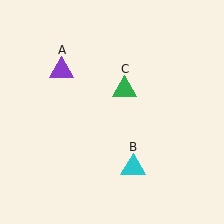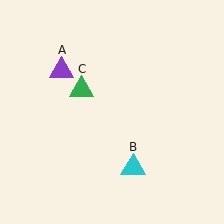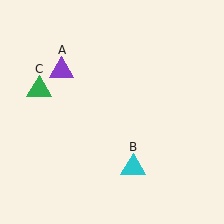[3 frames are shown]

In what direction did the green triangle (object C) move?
The green triangle (object C) moved left.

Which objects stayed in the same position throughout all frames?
Purple triangle (object A) and cyan triangle (object B) remained stationary.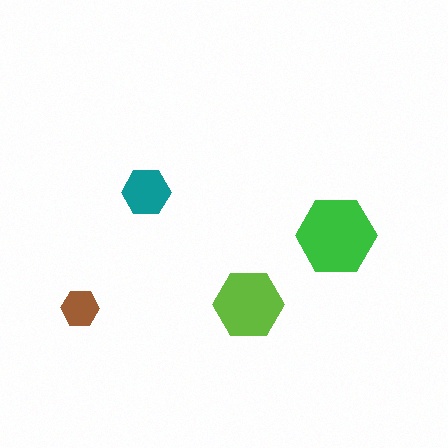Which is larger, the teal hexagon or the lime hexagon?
The lime one.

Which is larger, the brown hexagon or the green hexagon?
The green one.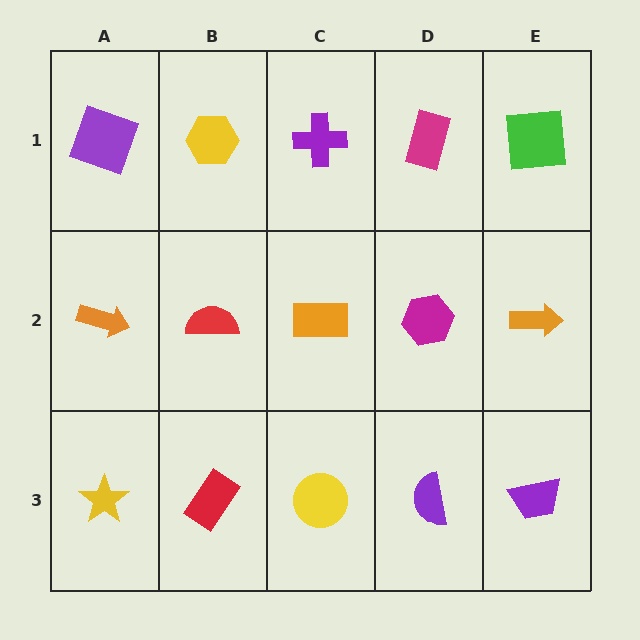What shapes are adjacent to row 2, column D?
A magenta rectangle (row 1, column D), a purple semicircle (row 3, column D), an orange rectangle (row 2, column C), an orange arrow (row 2, column E).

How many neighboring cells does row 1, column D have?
3.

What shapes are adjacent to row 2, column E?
A green square (row 1, column E), a purple trapezoid (row 3, column E), a magenta hexagon (row 2, column D).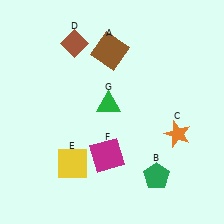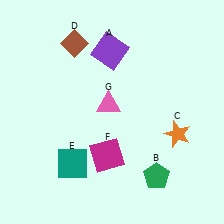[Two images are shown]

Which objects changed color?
A changed from brown to purple. E changed from yellow to teal. G changed from green to pink.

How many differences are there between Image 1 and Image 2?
There are 3 differences between the two images.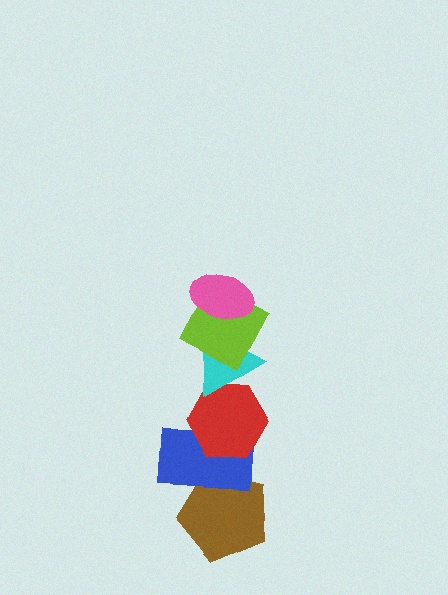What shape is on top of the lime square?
The pink ellipse is on top of the lime square.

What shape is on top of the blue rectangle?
The red hexagon is on top of the blue rectangle.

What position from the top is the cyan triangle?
The cyan triangle is 3rd from the top.